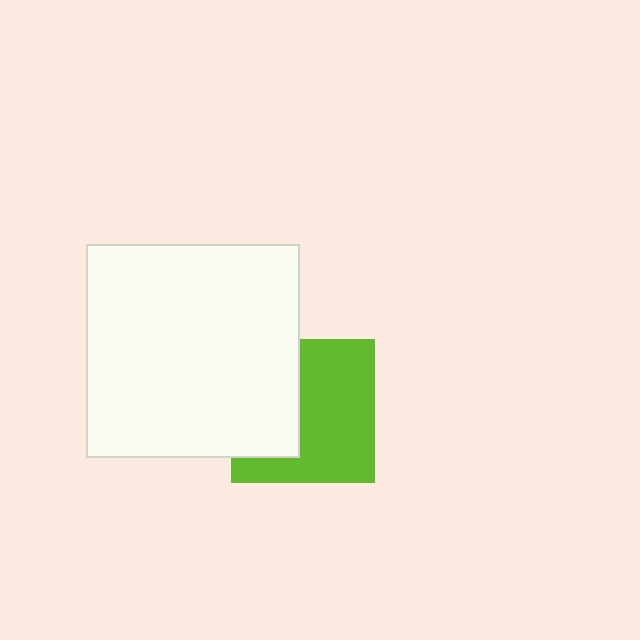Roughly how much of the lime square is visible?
About half of it is visible (roughly 61%).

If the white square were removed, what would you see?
You would see the complete lime square.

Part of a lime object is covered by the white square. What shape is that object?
It is a square.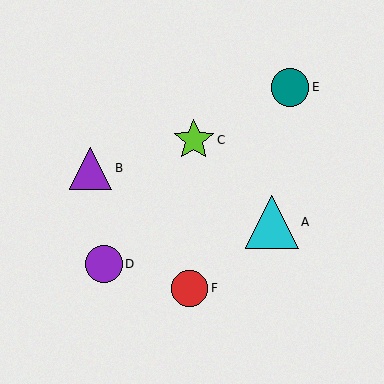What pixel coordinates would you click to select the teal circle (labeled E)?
Click at (290, 87) to select the teal circle E.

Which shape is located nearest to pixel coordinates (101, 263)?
The purple circle (labeled D) at (104, 264) is nearest to that location.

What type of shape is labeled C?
Shape C is a lime star.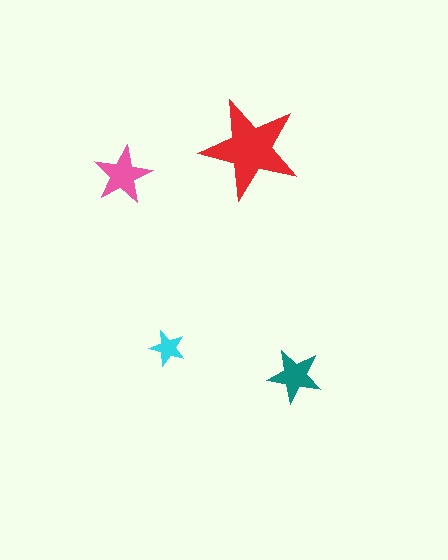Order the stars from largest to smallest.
the red one, the pink one, the teal one, the cyan one.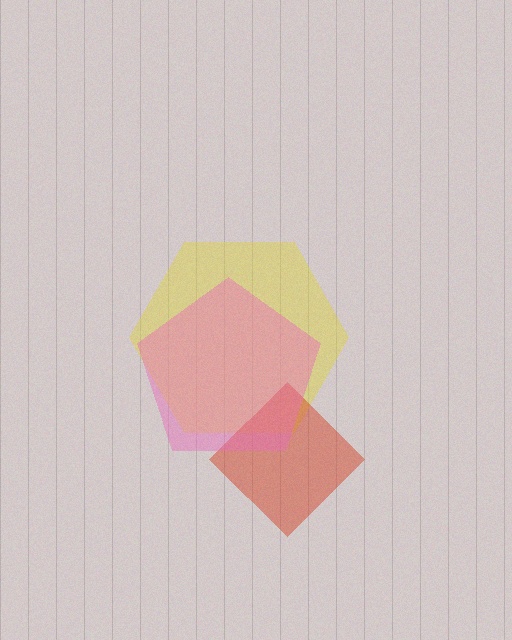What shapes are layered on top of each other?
The layered shapes are: a yellow hexagon, a red diamond, a pink pentagon.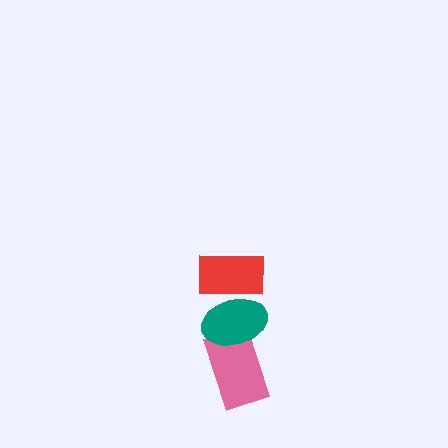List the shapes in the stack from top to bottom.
From top to bottom: the red rectangle, the teal ellipse, the pink rectangle.